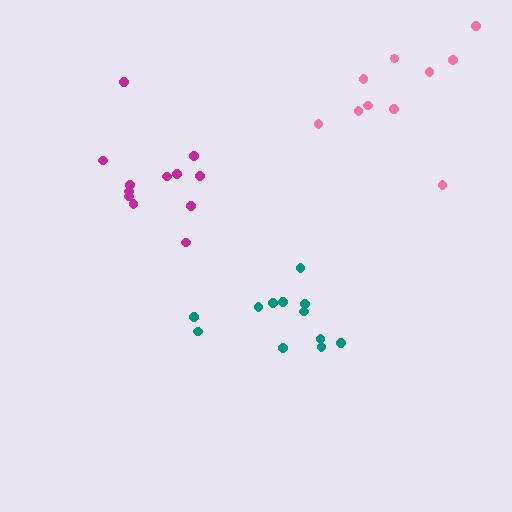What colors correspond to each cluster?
The clusters are colored: teal, magenta, pink.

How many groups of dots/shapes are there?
There are 3 groups.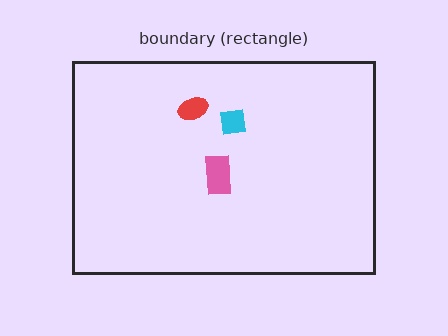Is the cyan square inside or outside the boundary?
Inside.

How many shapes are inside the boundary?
3 inside, 0 outside.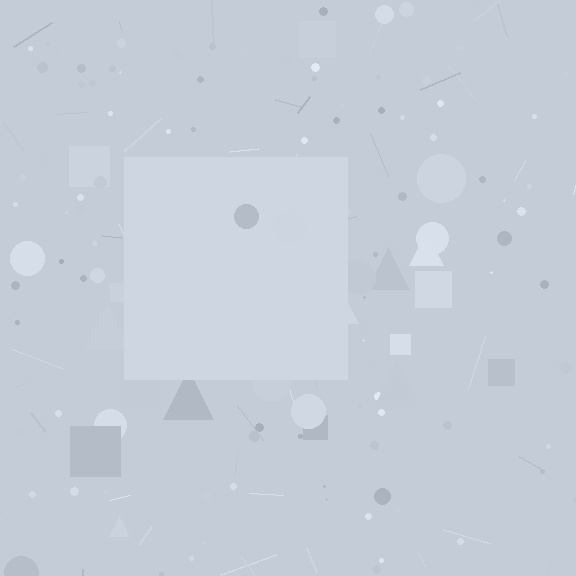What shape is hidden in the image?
A square is hidden in the image.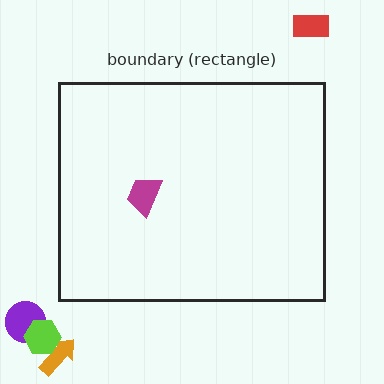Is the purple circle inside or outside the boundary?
Outside.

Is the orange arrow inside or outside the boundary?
Outside.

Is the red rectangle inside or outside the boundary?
Outside.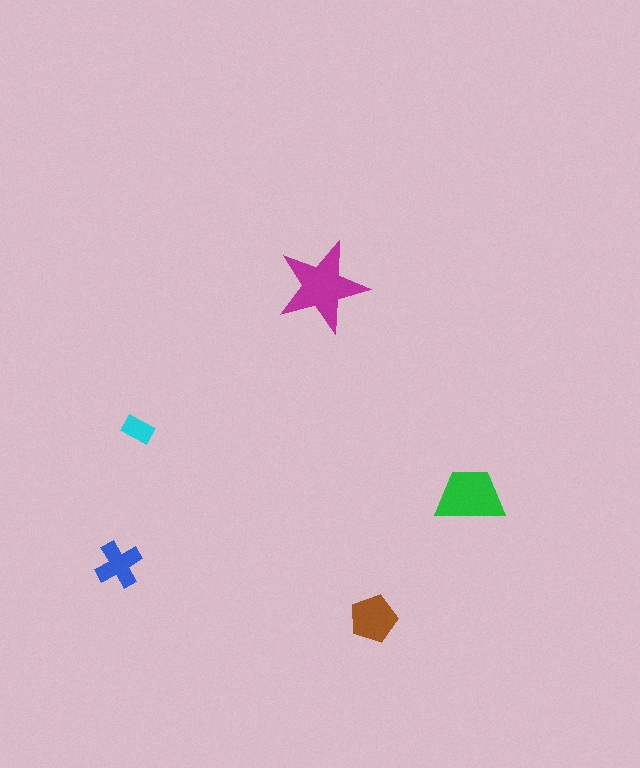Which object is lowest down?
The brown pentagon is bottommost.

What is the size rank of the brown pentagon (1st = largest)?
3rd.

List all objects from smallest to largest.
The cyan rectangle, the blue cross, the brown pentagon, the green trapezoid, the magenta star.